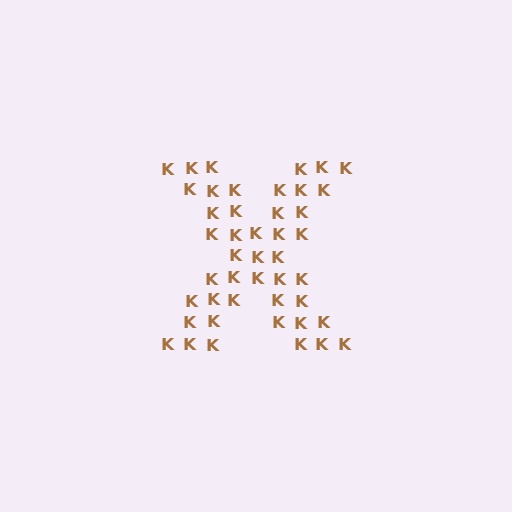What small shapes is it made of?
It is made of small letter K's.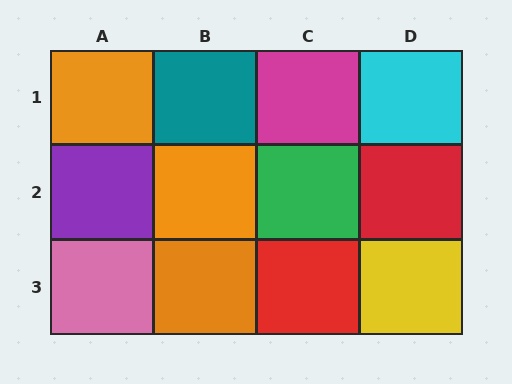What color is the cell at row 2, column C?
Green.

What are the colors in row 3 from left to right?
Pink, orange, red, yellow.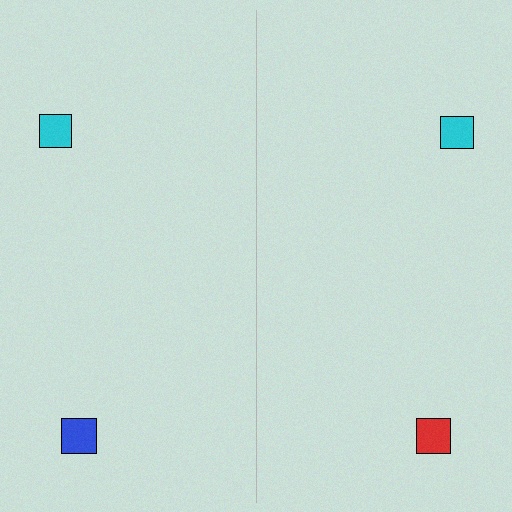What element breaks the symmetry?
The red square on the right side breaks the symmetry — its mirror counterpart is blue.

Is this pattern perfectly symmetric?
No, the pattern is not perfectly symmetric. The red square on the right side breaks the symmetry — its mirror counterpart is blue.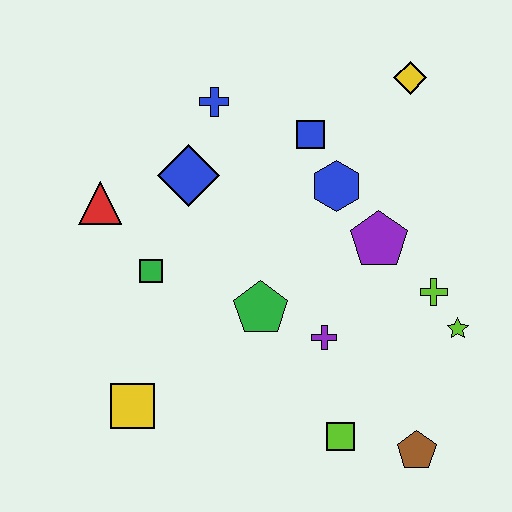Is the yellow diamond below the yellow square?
No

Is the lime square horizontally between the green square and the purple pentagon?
Yes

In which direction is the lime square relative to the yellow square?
The lime square is to the right of the yellow square.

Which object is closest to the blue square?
The blue hexagon is closest to the blue square.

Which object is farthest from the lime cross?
The red triangle is farthest from the lime cross.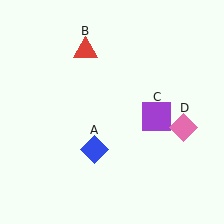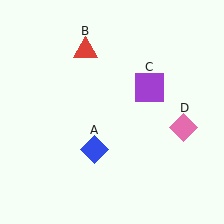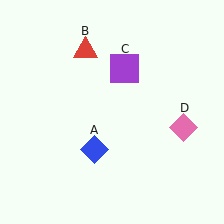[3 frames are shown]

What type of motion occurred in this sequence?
The purple square (object C) rotated counterclockwise around the center of the scene.